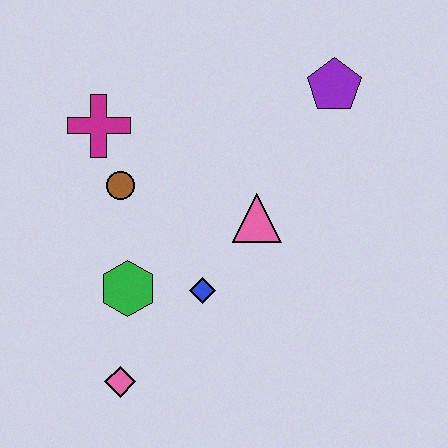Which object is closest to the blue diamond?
The green hexagon is closest to the blue diamond.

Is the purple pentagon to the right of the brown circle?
Yes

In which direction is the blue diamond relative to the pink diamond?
The blue diamond is above the pink diamond.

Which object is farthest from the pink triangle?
The pink diamond is farthest from the pink triangle.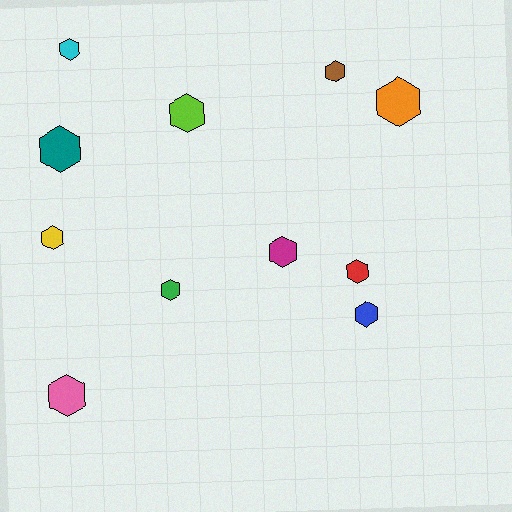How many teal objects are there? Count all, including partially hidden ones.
There is 1 teal object.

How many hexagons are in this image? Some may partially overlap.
There are 11 hexagons.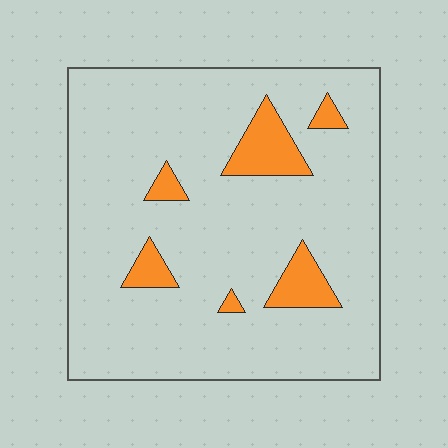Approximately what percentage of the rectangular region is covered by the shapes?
Approximately 10%.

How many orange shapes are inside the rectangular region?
6.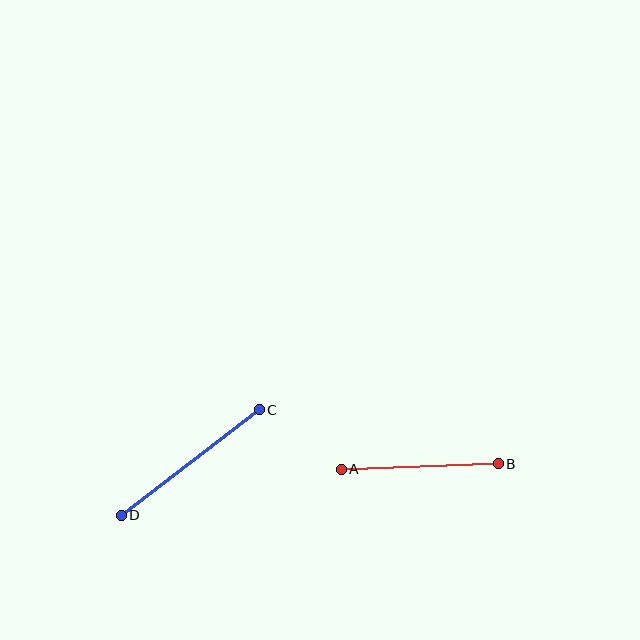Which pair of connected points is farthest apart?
Points C and D are farthest apart.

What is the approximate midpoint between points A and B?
The midpoint is at approximately (420, 466) pixels.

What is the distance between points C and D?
The distance is approximately 174 pixels.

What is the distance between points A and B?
The distance is approximately 157 pixels.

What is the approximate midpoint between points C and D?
The midpoint is at approximately (190, 462) pixels.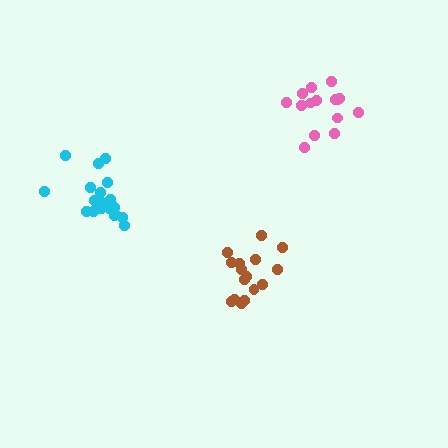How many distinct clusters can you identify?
There are 3 distinct clusters.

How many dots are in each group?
Group 1: 16 dots, Group 2: 15 dots, Group 3: 21 dots (52 total).